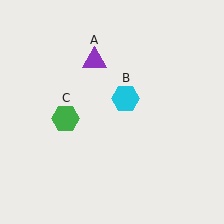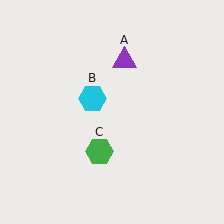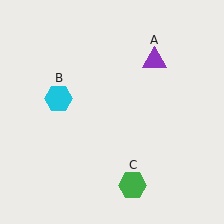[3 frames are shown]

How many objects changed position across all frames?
3 objects changed position: purple triangle (object A), cyan hexagon (object B), green hexagon (object C).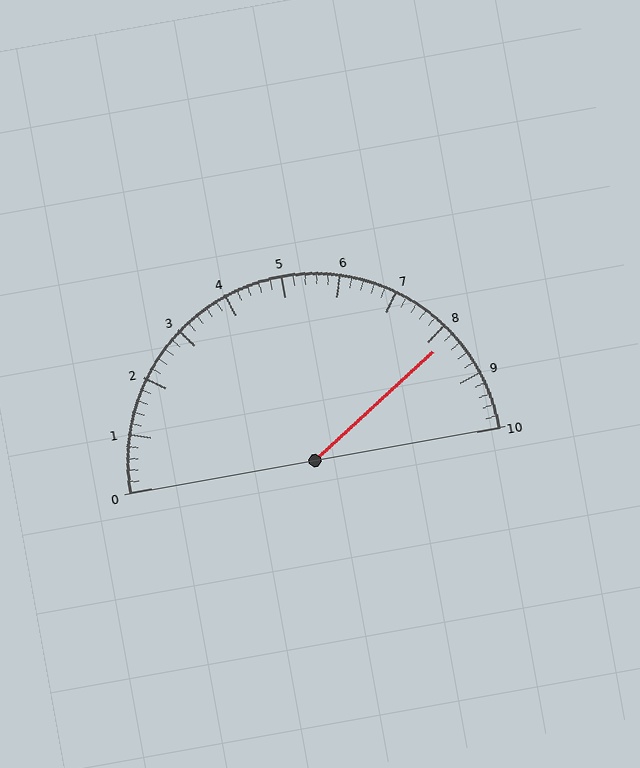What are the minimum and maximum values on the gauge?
The gauge ranges from 0 to 10.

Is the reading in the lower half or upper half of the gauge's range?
The reading is in the upper half of the range (0 to 10).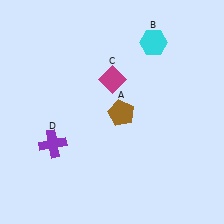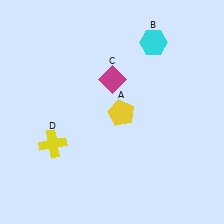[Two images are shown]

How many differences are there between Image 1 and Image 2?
There are 2 differences between the two images.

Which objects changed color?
A changed from brown to yellow. D changed from purple to yellow.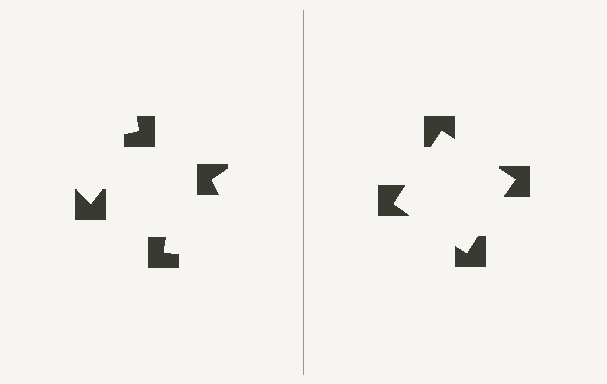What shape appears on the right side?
An illusory square.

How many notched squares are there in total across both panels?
8 — 4 on each side.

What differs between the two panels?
The notched squares are positioned identically on both sides; only the wedge orientations differ. On the right they align to a square; on the left they are misaligned.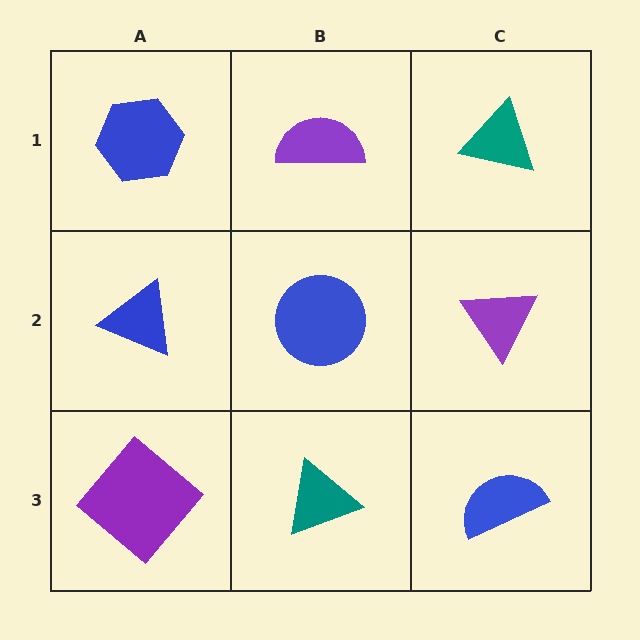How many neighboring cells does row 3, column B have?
3.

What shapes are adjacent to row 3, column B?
A blue circle (row 2, column B), a purple diamond (row 3, column A), a blue semicircle (row 3, column C).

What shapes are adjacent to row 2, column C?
A teal triangle (row 1, column C), a blue semicircle (row 3, column C), a blue circle (row 2, column B).